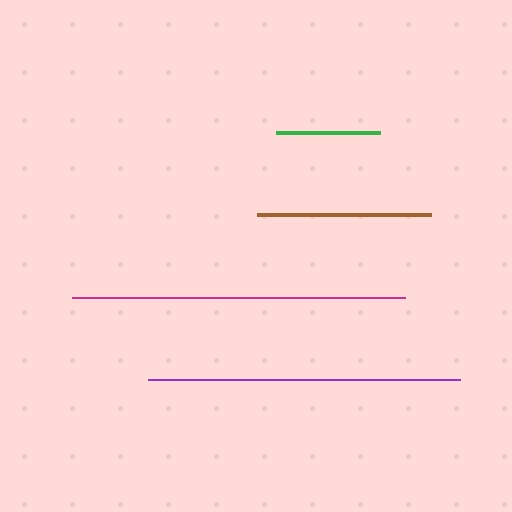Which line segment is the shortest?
The green line is the shortest at approximately 104 pixels.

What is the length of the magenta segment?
The magenta segment is approximately 333 pixels long.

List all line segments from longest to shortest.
From longest to shortest: magenta, purple, brown, green.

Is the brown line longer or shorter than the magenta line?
The magenta line is longer than the brown line.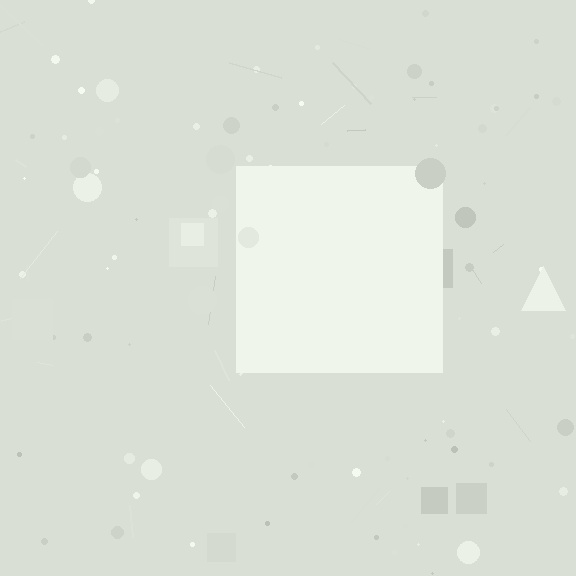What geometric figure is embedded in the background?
A square is embedded in the background.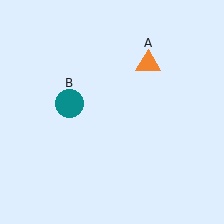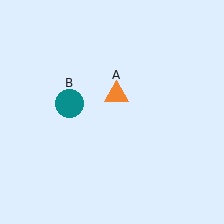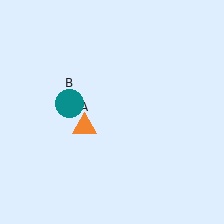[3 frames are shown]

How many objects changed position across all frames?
1 object changed position: orange triangle (object A).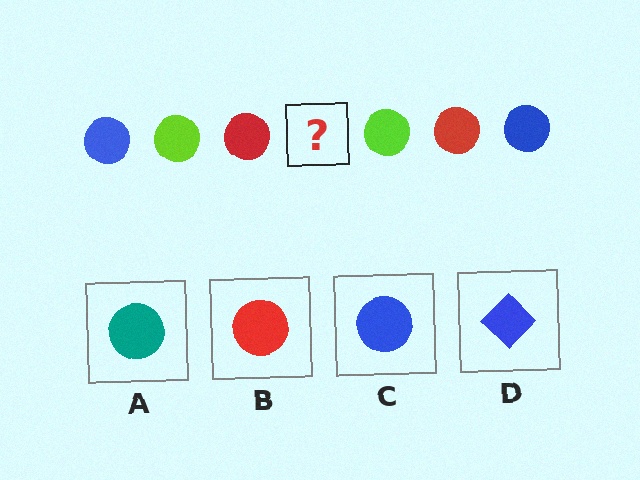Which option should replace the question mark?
Option C.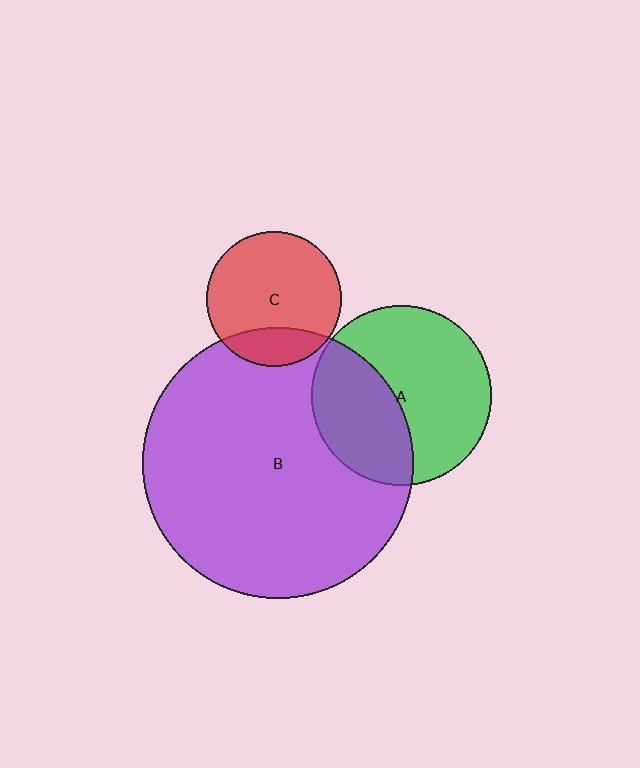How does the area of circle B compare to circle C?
Approximately 4.0 times.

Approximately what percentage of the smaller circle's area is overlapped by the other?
Approximately 40%.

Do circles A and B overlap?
Yes.